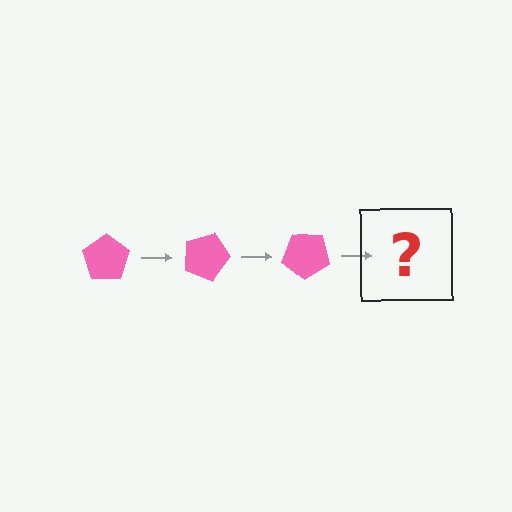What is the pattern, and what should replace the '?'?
The pattern is that the pentagon rotates 20 degrees each step. The '?' should be a pink pentagon rotated 60 degrees.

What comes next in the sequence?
The next element should be a pink pentagon rotated 60 degrees.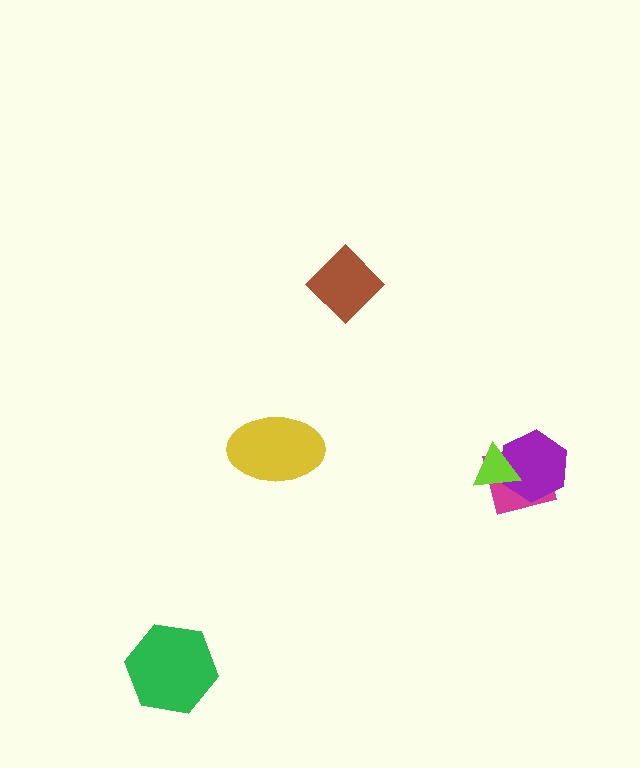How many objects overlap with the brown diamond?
0 objects overlap with the brown diamond.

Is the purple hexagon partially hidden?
Yes, it is partially covered by another shape.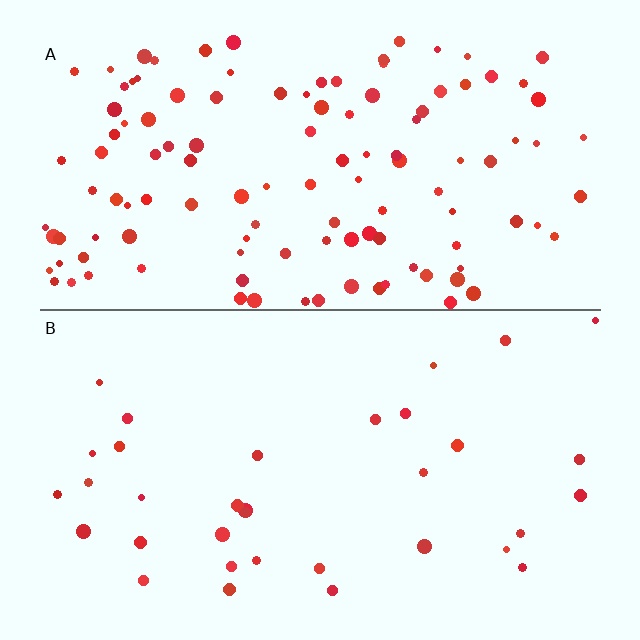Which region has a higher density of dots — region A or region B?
A (the top).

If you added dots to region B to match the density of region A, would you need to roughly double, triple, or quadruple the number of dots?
Approximately triple.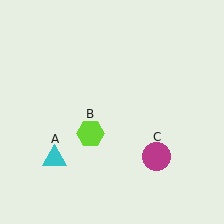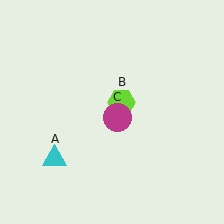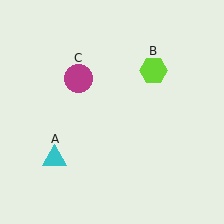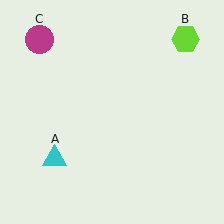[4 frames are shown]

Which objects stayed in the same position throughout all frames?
Cyan triangle (object A) remained stationary.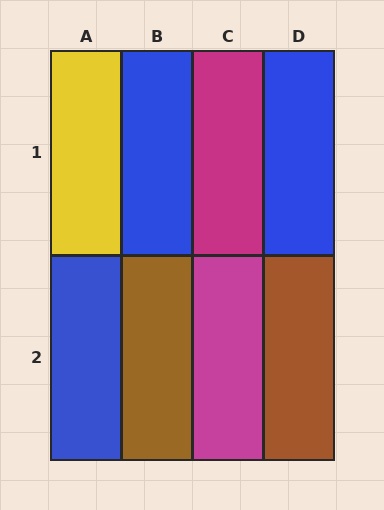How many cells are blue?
3 cells are blue.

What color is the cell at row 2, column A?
Blue.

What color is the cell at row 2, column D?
Brown.